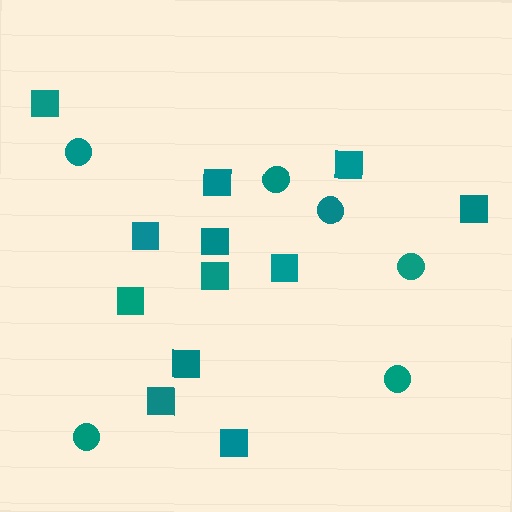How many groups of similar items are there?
There are 2 groups: one group of squares (12) and one group of circles (6).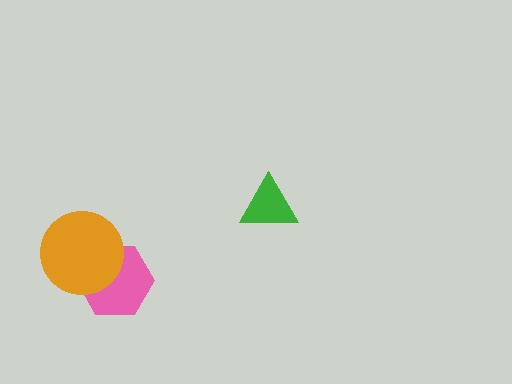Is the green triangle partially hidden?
No, no other shape covers it.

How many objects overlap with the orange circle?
1 object overlaps with the orange circle.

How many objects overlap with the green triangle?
0 objects overlap with the green triangle.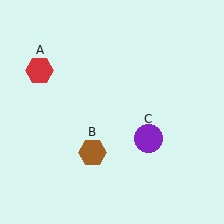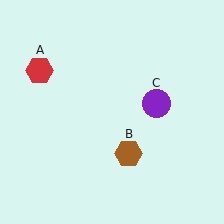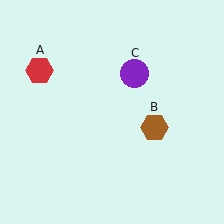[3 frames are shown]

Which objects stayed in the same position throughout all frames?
Red hexagon (object A) remained stationary.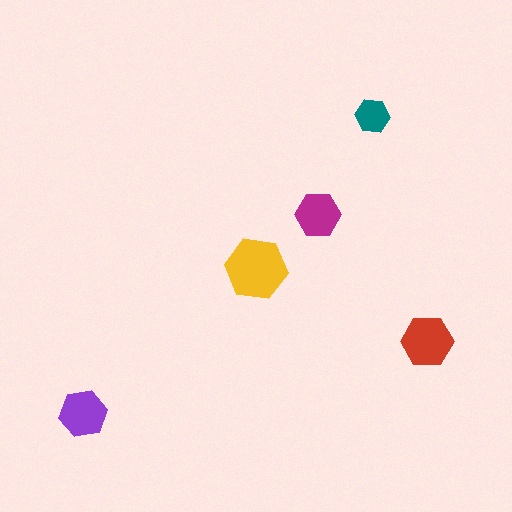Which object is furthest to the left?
The purple hexagon is leftmost.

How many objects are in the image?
There are 5 objects in the image.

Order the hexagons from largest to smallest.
the yellow one, the red one, the purple one, the magenta one, the teal one.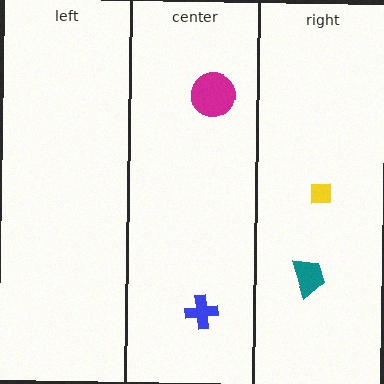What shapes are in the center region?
The blue cross, the magenta circle.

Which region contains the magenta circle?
The center region.